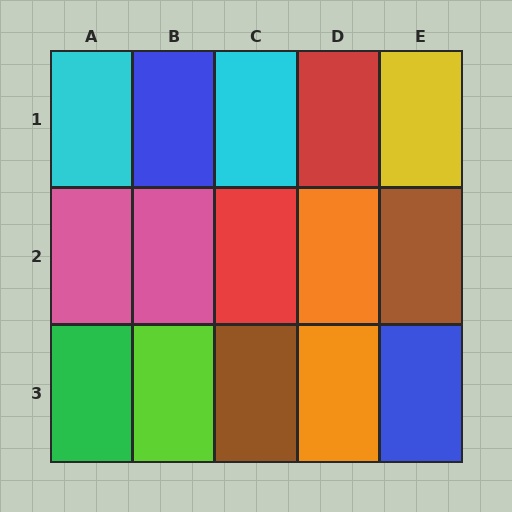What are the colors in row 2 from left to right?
Pink, pink, red, orange, brown.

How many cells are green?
1 cell is green.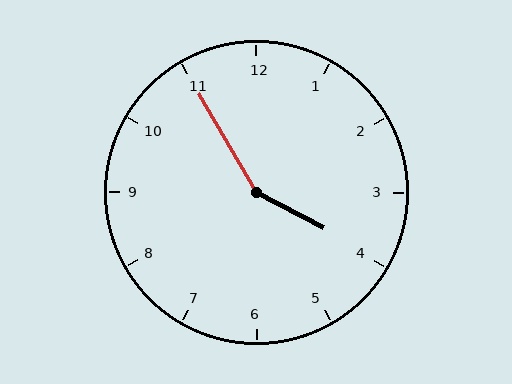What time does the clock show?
3:55.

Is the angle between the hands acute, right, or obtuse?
It is obtuse.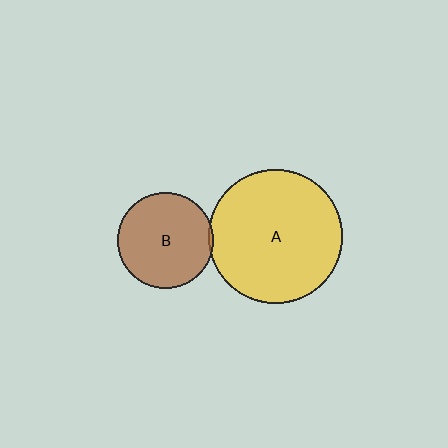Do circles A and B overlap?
Yes.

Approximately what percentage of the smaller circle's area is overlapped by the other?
Approximately 5%.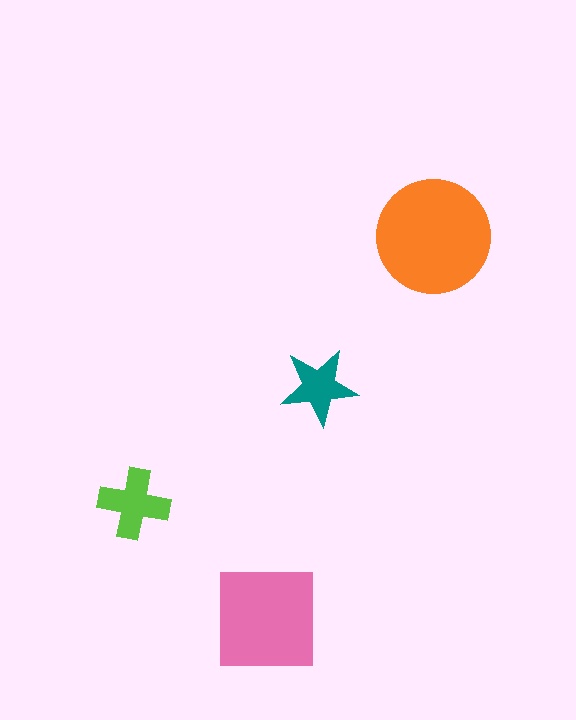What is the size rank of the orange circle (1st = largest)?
1st.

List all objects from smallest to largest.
The teal star, the lime cross, the pink square, the orange circle.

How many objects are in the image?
There are 4 objects in the image.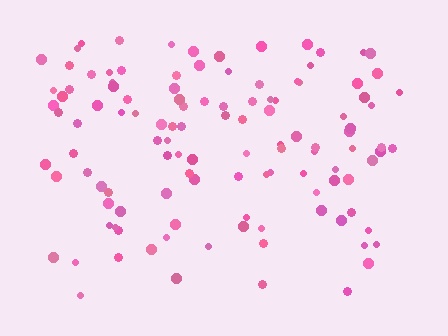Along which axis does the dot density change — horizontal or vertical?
Vertical.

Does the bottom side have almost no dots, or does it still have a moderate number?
Still a moderate number, just noticeably fewer than the top.